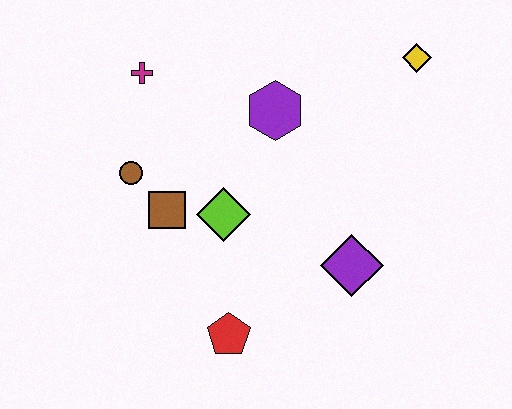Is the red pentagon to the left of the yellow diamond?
Yes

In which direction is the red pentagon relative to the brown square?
The red pentagon is below the brown square.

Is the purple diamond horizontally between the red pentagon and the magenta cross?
No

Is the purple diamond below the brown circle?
Yes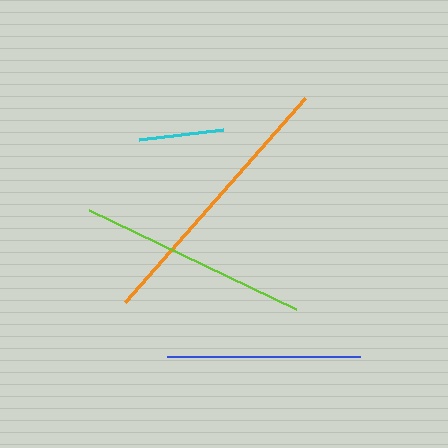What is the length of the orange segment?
The orange segment is approximately 273 pixels long.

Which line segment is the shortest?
The cyan line is the shortest at approximately 85 pixels.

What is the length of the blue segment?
The blue segment is approximately 193 pixels long.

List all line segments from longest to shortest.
From longest to shortest: orange, lime, blue, cyan.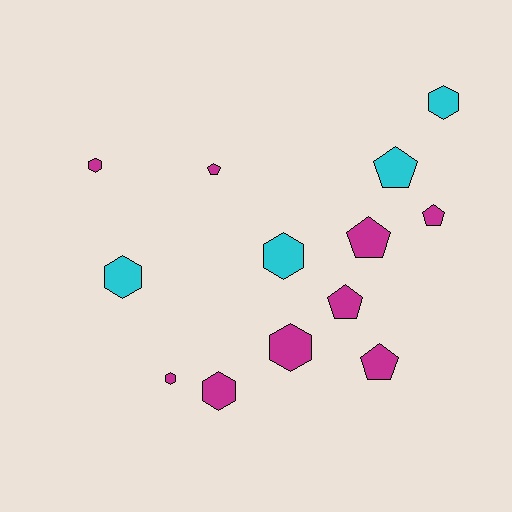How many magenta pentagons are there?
There are 5 magenta pentagons.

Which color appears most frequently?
Magenta, with 9 objects.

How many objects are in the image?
There are 13 objects.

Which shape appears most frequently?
Hexagon, with 7 objects.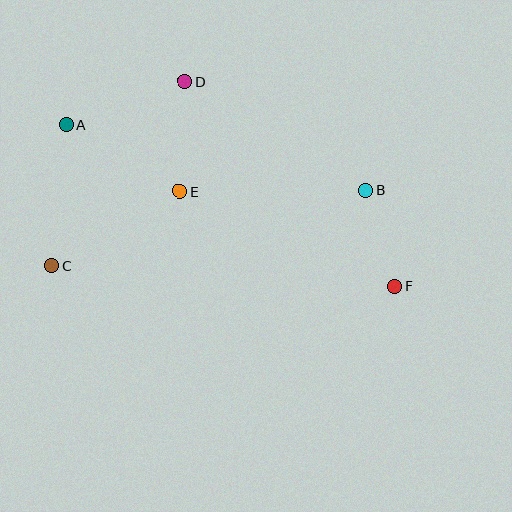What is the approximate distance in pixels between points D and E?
The distance between D and E is approximately 110 pixels.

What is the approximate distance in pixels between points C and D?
The distance between C and D is approximately 227 pixels.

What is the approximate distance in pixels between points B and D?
The distance between B and D is approximately 211 pixels.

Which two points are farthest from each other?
Points A and F are farthest from each other.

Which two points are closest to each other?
Points B and F are closest to each other.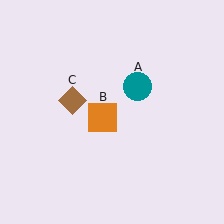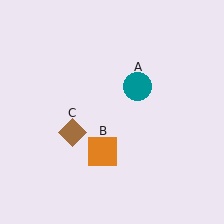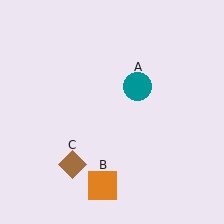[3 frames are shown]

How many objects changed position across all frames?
2 objects changed position: orange square (object B), brown diamond (object C).